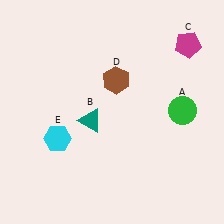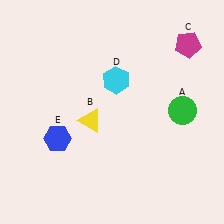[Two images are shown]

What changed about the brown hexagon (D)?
In Image 1, D is brown. In Image 2, it changed to cyan.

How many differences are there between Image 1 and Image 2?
There are 3 differences between the two images.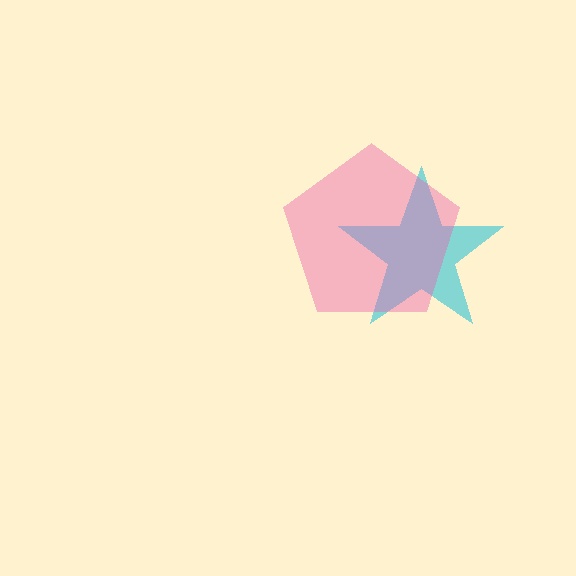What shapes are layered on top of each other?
The layered shapes are: a cyan star, a pink pentagon.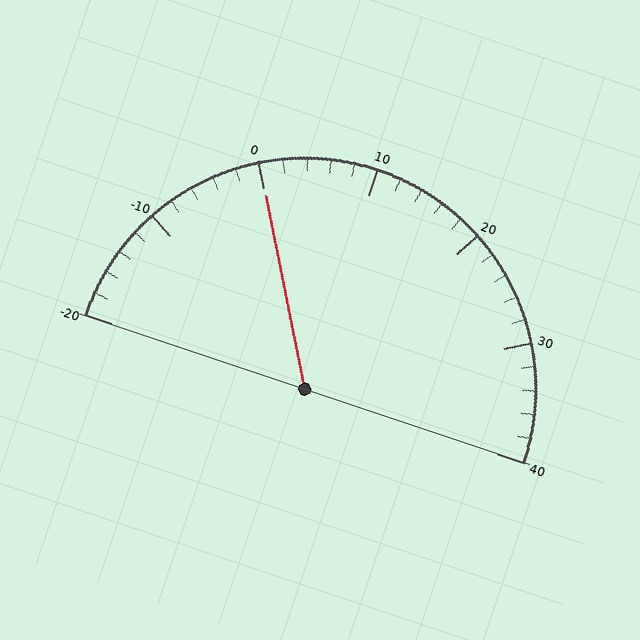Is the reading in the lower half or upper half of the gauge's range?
The reading is in the lower half of the range (-20 to 40).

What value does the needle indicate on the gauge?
The needle indicates approximately 0.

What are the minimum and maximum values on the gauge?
The gauge ranges from -20 to 40.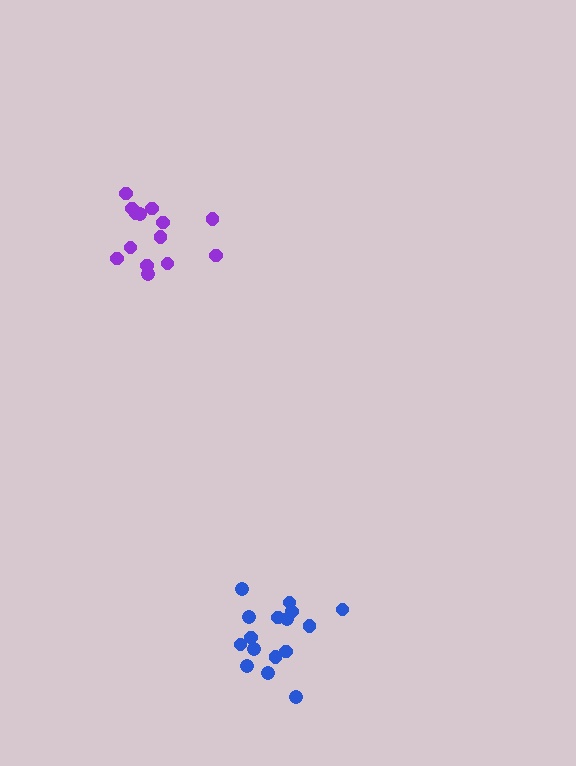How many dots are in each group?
Group 1: 16 dots, Group 2: 14 dots (30 total).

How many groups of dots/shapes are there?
There are 2 groups.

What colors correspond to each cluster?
The clusters are colored: blue, purple.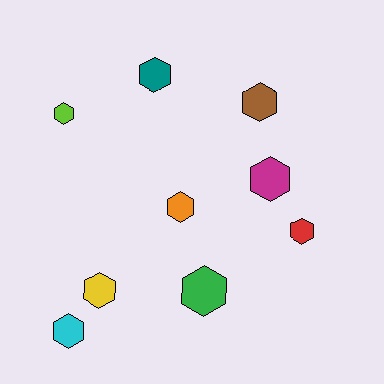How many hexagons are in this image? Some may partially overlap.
There are 9 hexagons.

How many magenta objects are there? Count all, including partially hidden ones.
There is 1 magenta object.